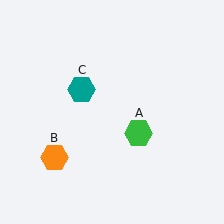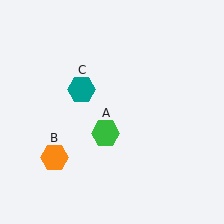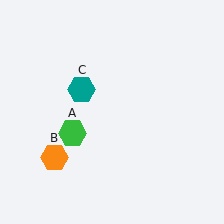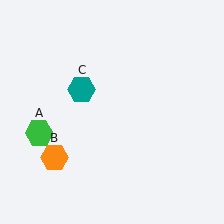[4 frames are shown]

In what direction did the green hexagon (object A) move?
The green hexagon (object A) moved left.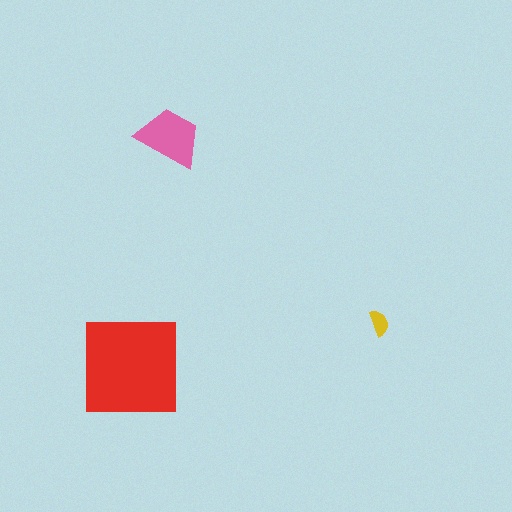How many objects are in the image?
There are 3 objects in the image.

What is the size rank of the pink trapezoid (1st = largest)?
2nd.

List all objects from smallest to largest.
The yellow semicircle, the pink trapezoid, the red square.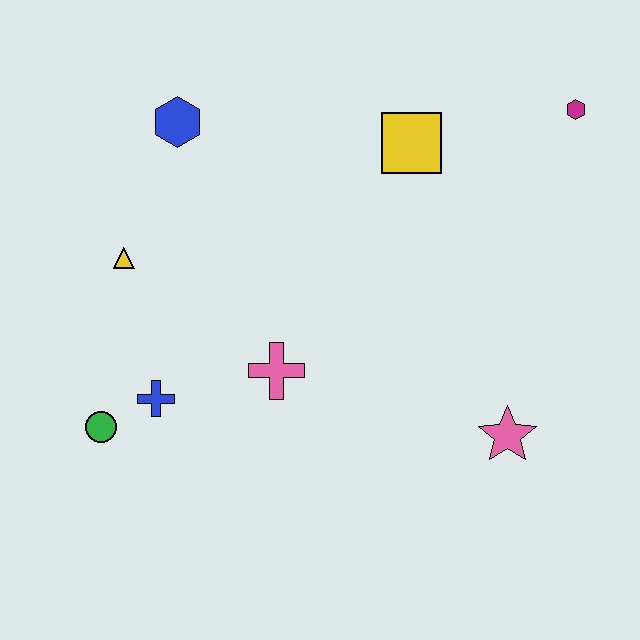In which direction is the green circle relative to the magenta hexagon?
The green circle is to the left of the magenta hexagon.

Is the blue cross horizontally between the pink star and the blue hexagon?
No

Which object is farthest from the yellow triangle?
The magenta hexagon is farthest from the yellow triangle.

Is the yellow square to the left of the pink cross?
No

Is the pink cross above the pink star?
Yes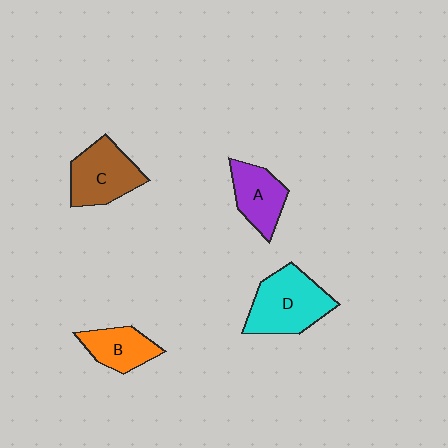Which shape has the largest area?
Shape D (cyan).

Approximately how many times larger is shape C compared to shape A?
Approximately 1.3 times.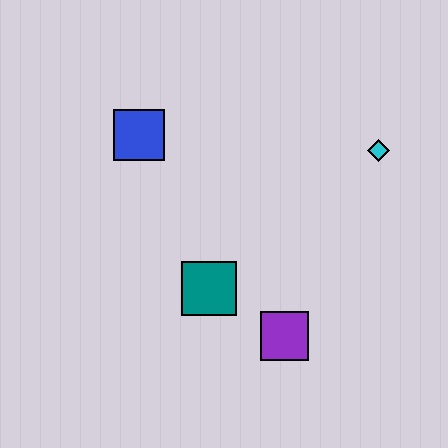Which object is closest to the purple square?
The teal square is closest to the purple square.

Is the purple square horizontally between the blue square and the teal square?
No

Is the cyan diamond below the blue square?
Yes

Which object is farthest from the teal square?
The cyan diamond is farthest from the teal square.